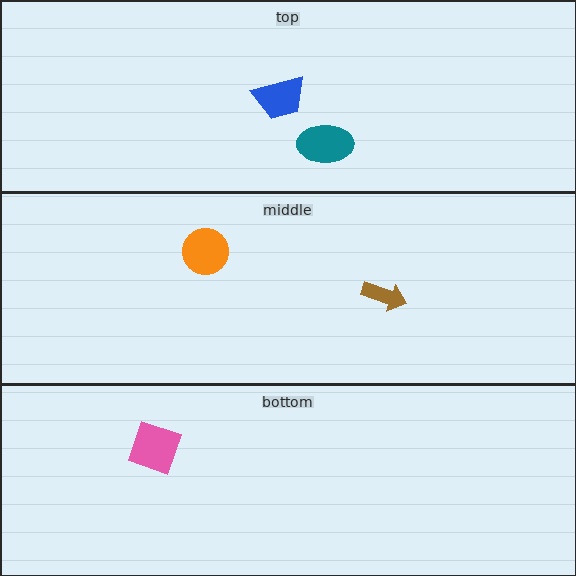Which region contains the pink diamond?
The bottom region.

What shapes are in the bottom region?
The pink diamond.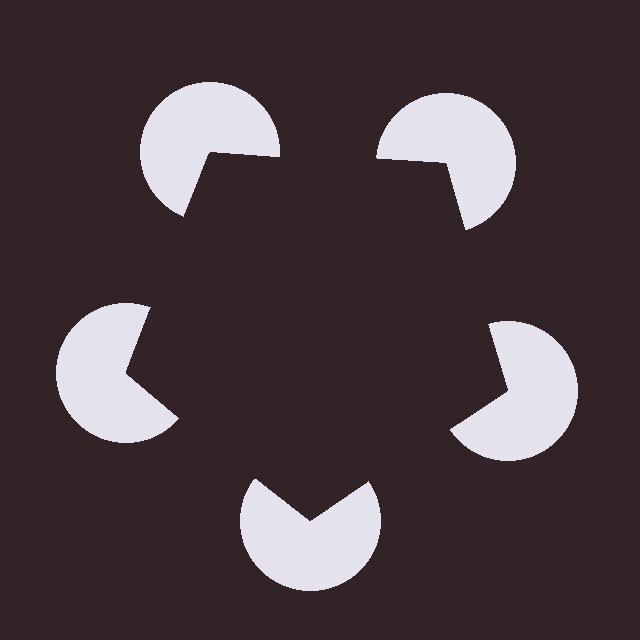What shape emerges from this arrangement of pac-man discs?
An illusory pentagon — its edges are inferred from the aligned wedge cuts in the pac-man discs, not physically drawn.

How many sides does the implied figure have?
5 sides.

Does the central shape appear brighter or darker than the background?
It typically appears slightly darker than the background, even though no actual brightness change is drawn.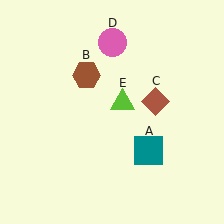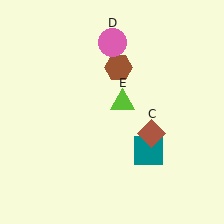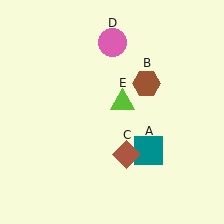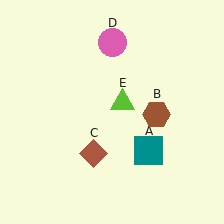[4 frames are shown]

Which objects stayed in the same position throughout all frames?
Teal square (object A) and pink circle (object D) and lime triangle (object E) remained stationary.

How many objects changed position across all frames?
2 objects changed position: brown hexagon (object B), brown diamond (object C).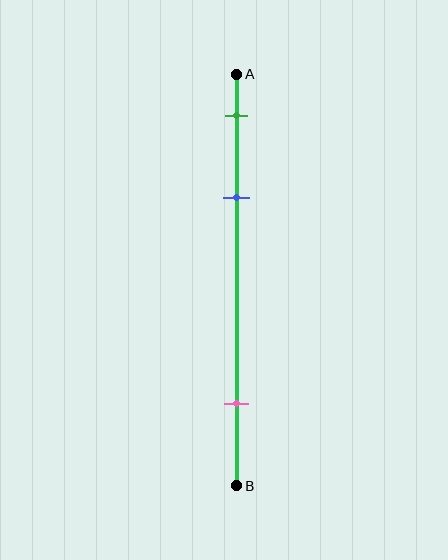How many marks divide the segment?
There are 3 marks dividing the segment.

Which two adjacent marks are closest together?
The green and blue marks are the closest adjacent pair.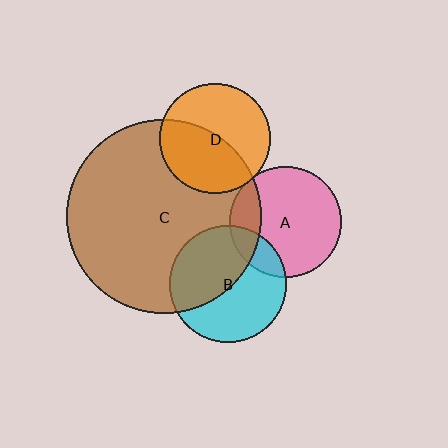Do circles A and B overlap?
Yes.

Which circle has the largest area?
Circle C (brown).